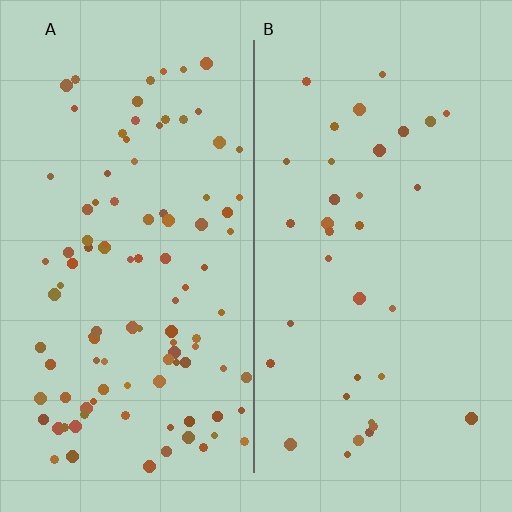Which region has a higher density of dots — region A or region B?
A (the left).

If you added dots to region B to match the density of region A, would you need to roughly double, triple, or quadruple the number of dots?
Approximately triple.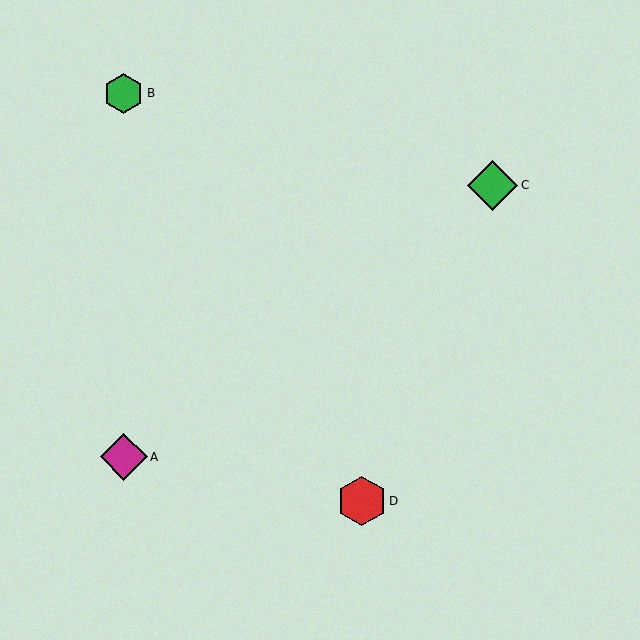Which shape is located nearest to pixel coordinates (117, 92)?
The green hexagon (labeled B) at (124, 93) is nearest to that location.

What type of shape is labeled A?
Shape A is a magenta diamond.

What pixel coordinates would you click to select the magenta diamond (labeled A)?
Click at (124, 457) to select the magenta diamond A.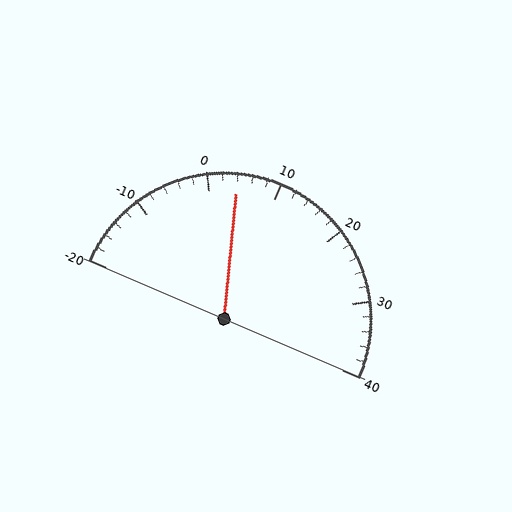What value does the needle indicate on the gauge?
The needle indicates approximately 4.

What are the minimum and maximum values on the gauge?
The gauge ranges from -20 to 40.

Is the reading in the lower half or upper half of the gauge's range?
The reading is in the lower half of the range (-20 to 40).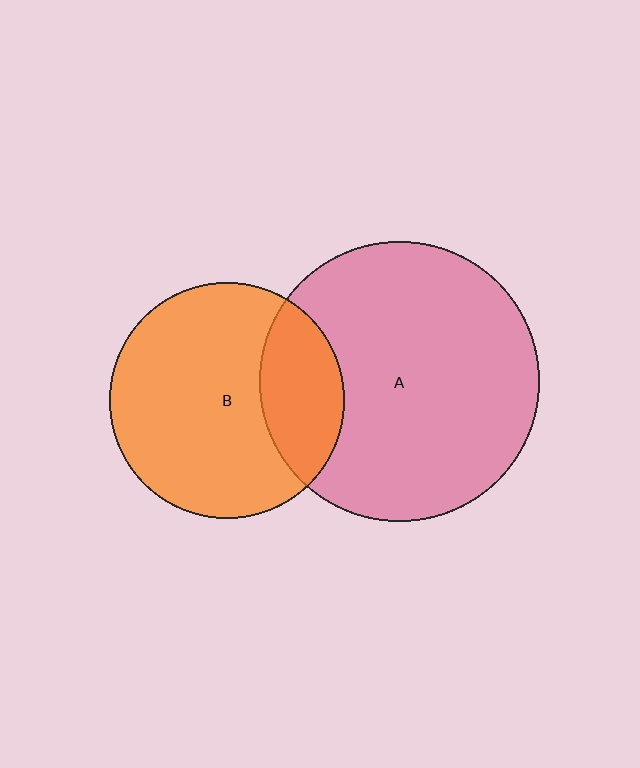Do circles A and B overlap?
Yes.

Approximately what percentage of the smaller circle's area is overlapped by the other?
Approximately 25%.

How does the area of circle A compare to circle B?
Approximately 1.4 times.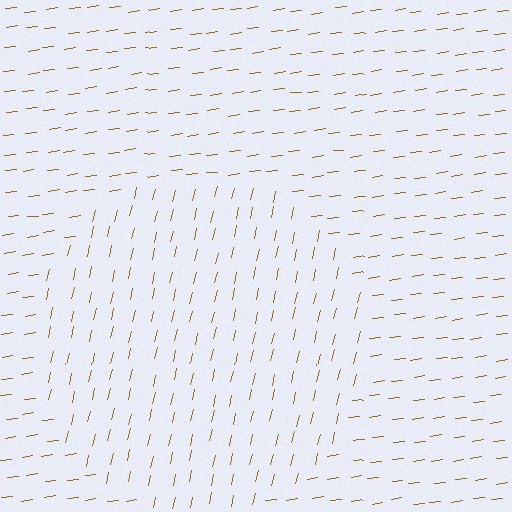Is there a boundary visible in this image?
Yes, there is a texture boundary formed by a change in line orientation.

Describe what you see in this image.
The image is filled with small brown line segments. A circle region in the image has lines oriented differently from the surrounding lines, creating a visible texture boundary.